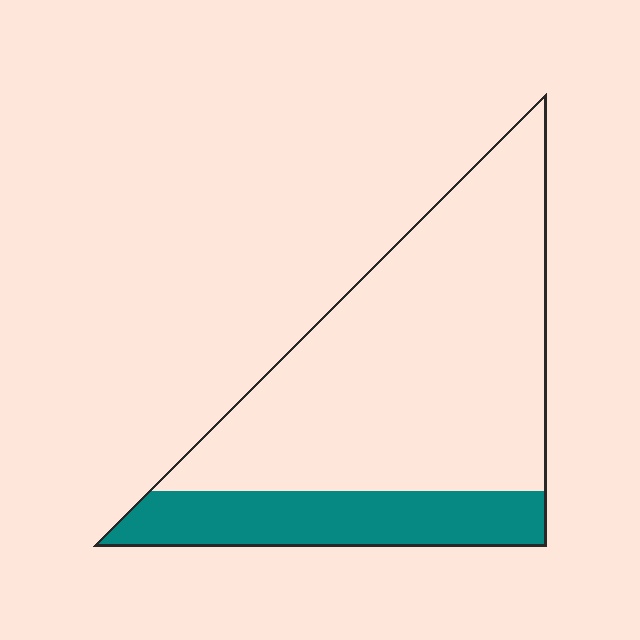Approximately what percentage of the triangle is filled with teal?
Approximately 25%.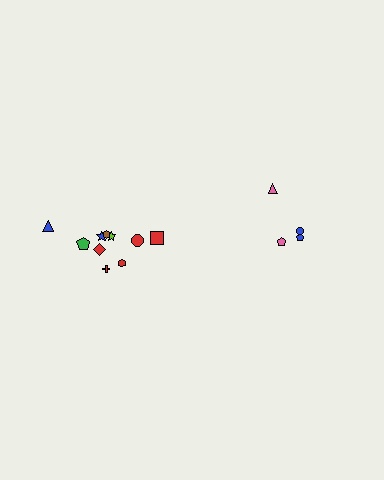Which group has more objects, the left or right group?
The left group.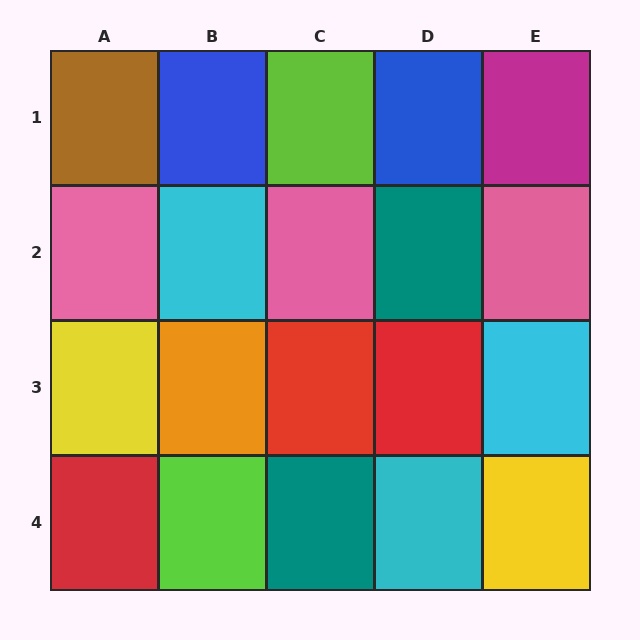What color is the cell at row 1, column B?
Blue.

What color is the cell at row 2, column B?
Cyan.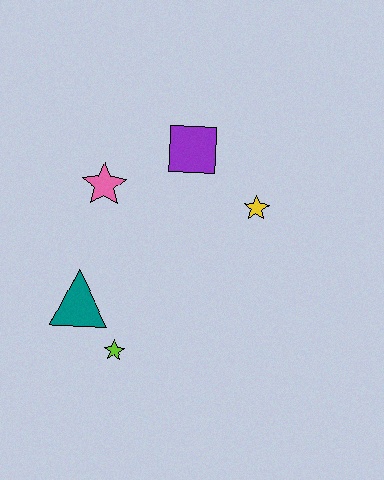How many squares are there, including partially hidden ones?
There is 1 square.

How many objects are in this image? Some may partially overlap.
There are 5 objects.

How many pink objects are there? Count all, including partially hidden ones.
There is 1 pink object.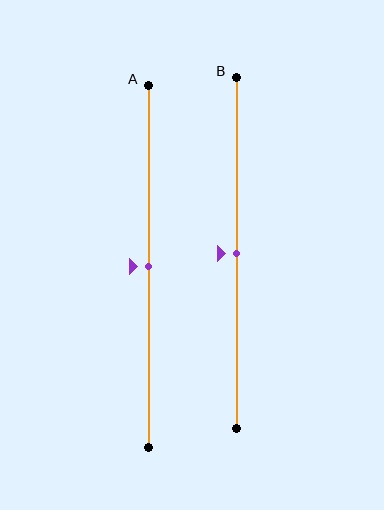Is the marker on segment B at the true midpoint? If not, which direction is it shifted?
Yes, the marker on segment B is at the true midpoint.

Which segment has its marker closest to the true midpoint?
Segment A has its marker closest to the true midpoint.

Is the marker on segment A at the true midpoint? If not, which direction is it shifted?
Yes, the marker on segment A is at the true midpoint.